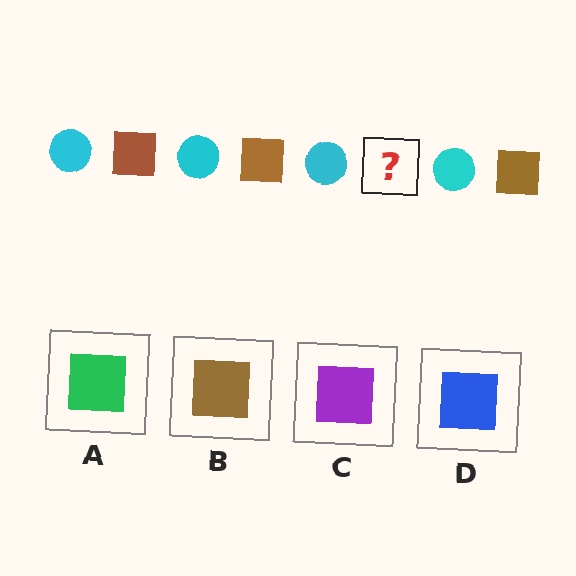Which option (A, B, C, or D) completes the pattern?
B.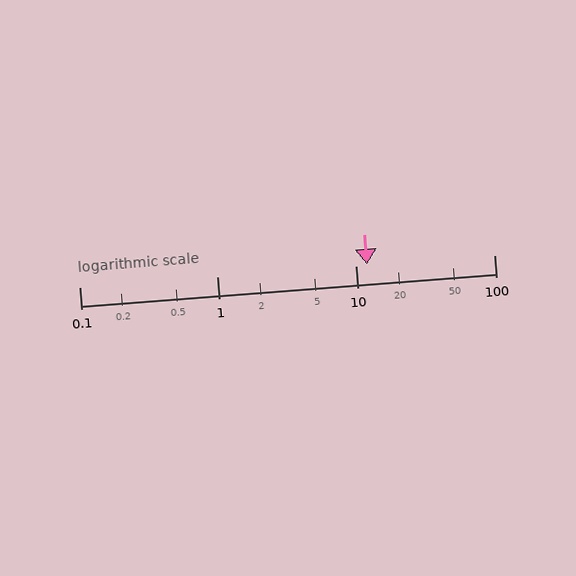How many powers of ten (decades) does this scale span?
The scale spans 3 decades, from 0.1 to 100.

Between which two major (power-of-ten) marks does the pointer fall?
The pointer is between 10 and 100.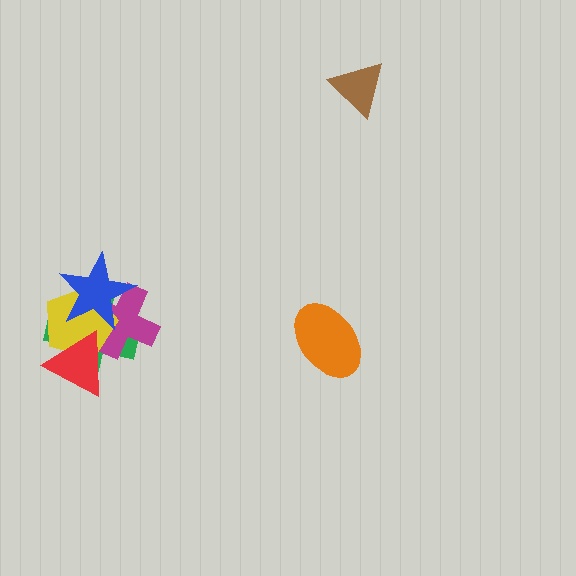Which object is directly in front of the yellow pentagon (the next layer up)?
The blue star is directly in front of the yellow pentagon.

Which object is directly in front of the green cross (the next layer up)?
The magenta cross is directly in front of the green cross.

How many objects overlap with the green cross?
4 objects overlap with the green cross.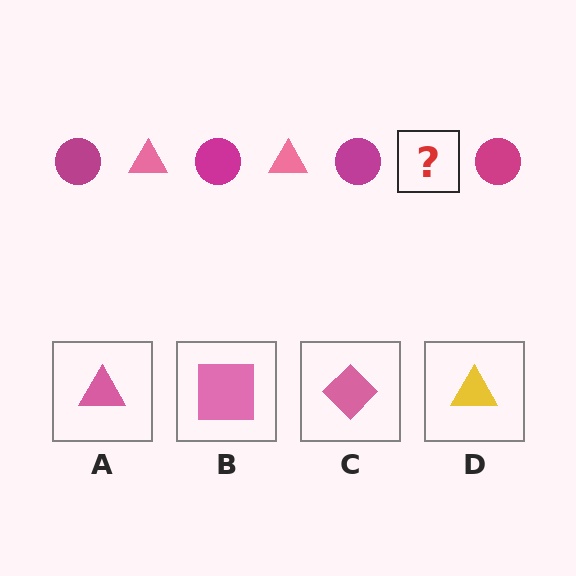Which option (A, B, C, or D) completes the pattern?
A.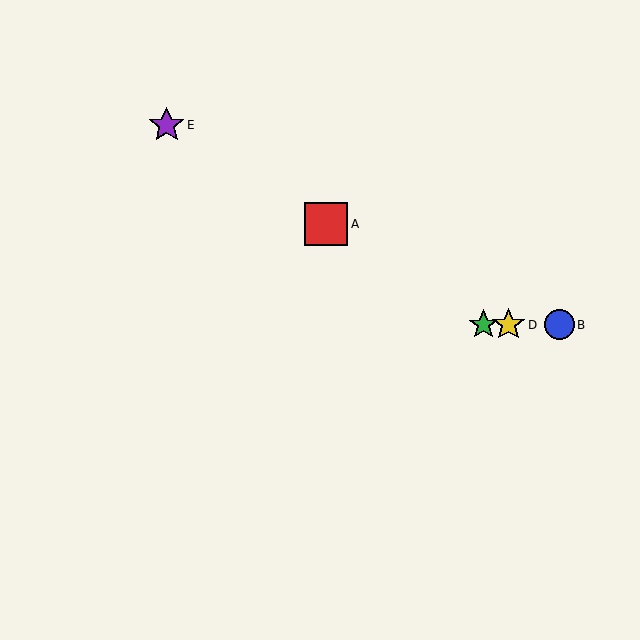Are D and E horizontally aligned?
No, D is at y≈325 and E is at y≈125.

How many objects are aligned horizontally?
3 objects (B, C, D) are aligned horizontally.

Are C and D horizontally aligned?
Yes, both are at y≈325.